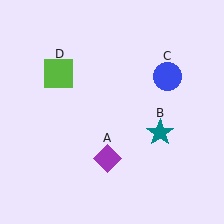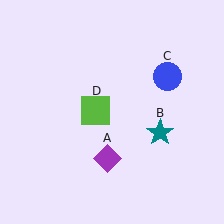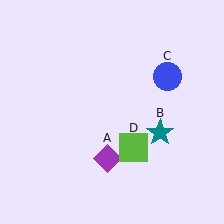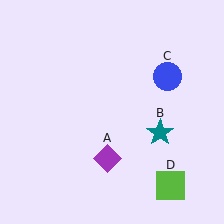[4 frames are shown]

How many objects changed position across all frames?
1 object changed position: lime square (object D).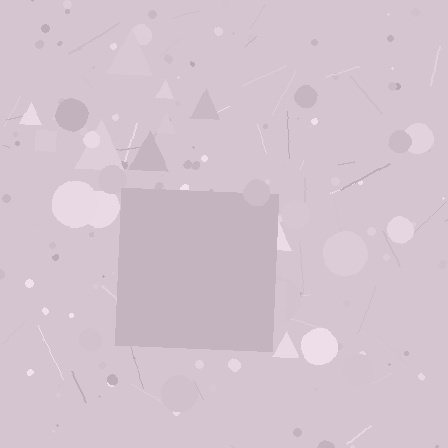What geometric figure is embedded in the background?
A square is embedded in the background.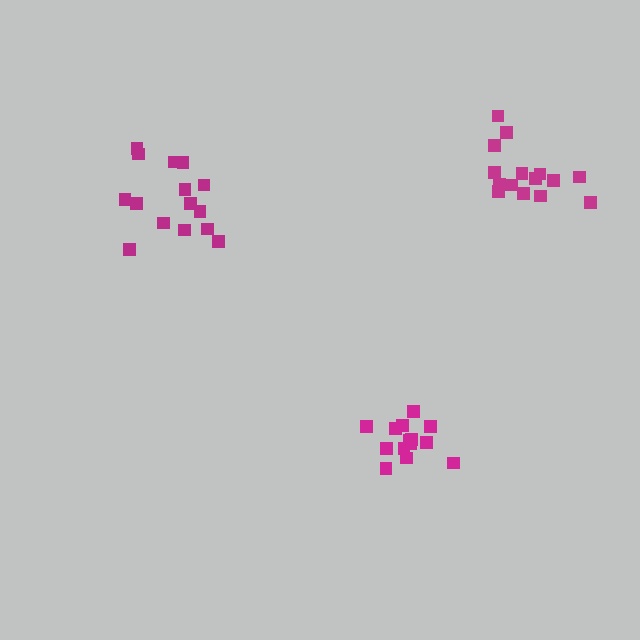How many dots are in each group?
Group 1: 15 dots, Group 2: 15 dots, Group 3: 14 dots (44 total).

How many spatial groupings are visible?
There are 3 spatial groupings.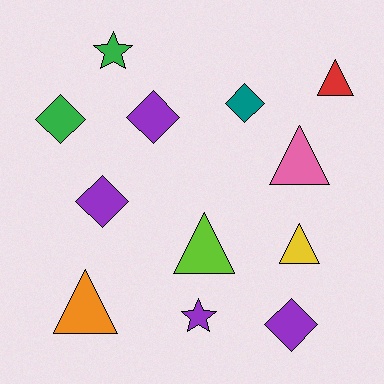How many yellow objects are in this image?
There is 1 yellow object.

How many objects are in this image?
There are 12 objects.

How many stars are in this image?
There are 2 stars.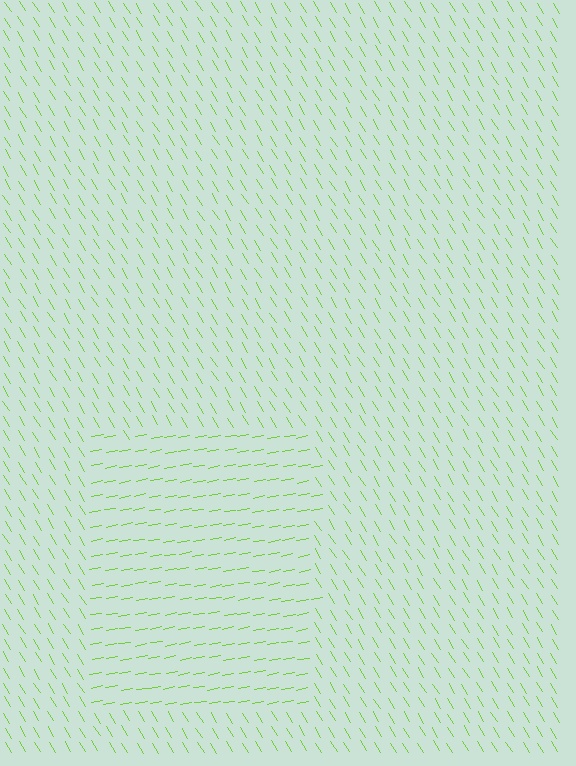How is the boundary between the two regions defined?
The boundary is defined purely by a change in line orientation (approximately 69 degrees difference). All lines are the same color and thickness.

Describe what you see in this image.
The image is filled with small lime line segments. A rectangle region in the image has lines oriented differently from the surrounding lines, creating a visible texture boundary.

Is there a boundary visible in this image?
Yes, there is a texture boundary formed by a change in line orientation.